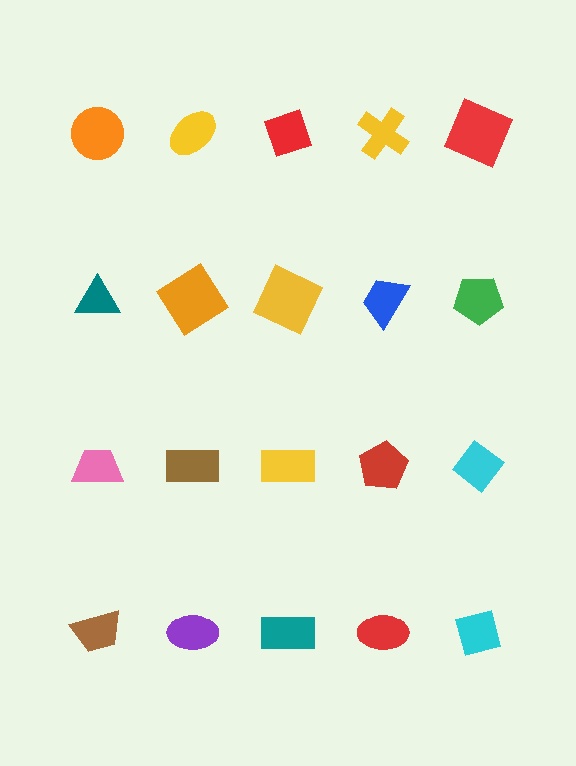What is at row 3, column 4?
A red pentagon.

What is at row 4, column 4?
A red ellipse.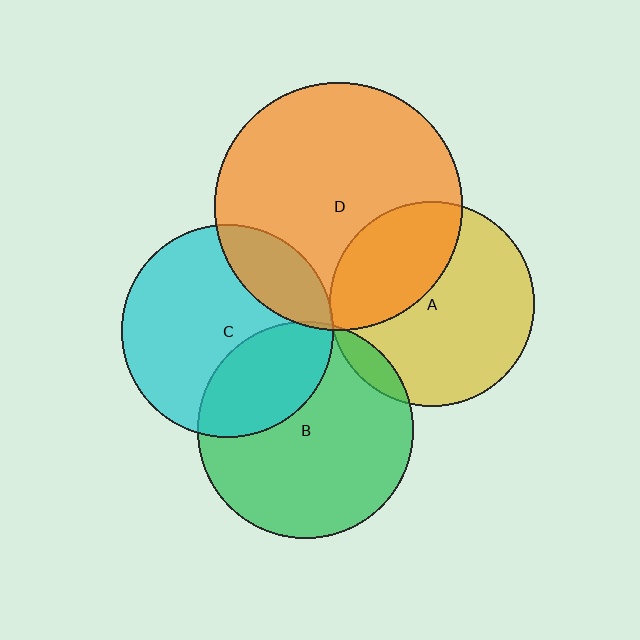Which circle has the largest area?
Circle D (orange).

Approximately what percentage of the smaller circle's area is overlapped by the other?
Approximately 20%.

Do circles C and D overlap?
Yes.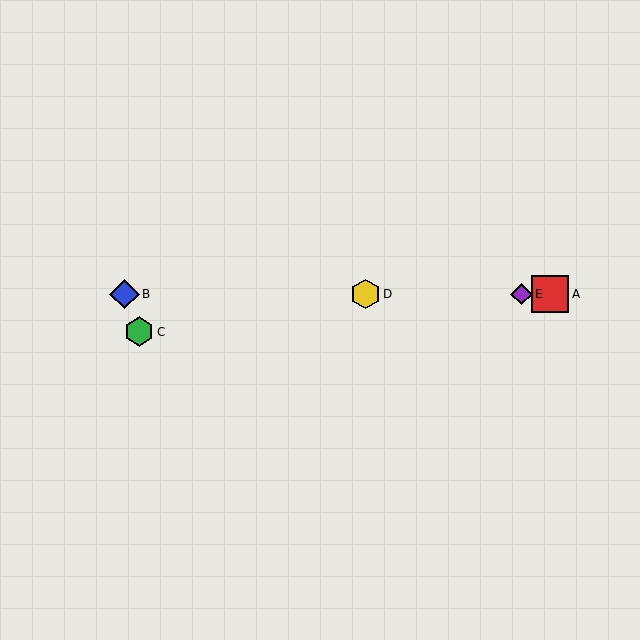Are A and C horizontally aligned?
No, A is at y≈294 and C is at y≈332.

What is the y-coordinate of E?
Object E is at y≈294.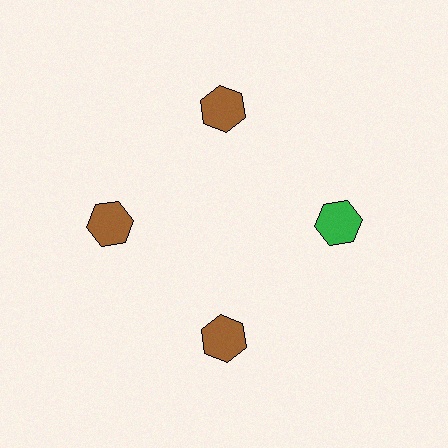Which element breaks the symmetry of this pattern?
The green hexagon at roughly the 3 o'clock position breaks the symmetry. All other shapes are brown hexagons.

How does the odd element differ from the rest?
It has a different color: green instead of brown.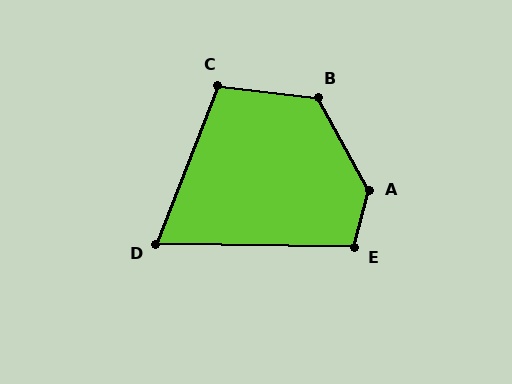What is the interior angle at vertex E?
Approximately 103 degrees (obtuse).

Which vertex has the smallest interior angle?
D, at approximately 70 degrees.